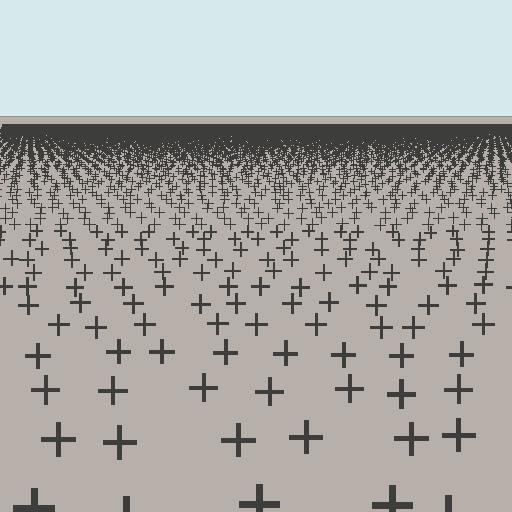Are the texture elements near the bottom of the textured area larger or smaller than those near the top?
Larger. Near the bottom, elements are closer to the viewer and appear at a bigger on-screen size.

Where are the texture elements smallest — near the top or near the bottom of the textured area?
Near the top.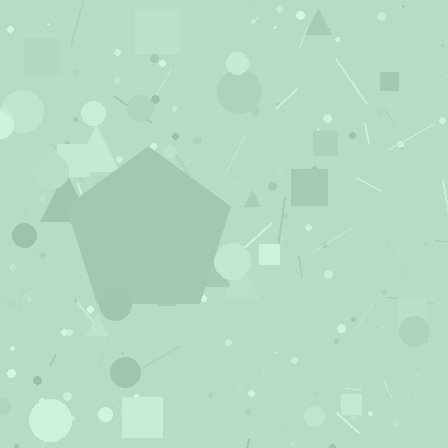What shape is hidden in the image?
A pentagon is hidden in the image.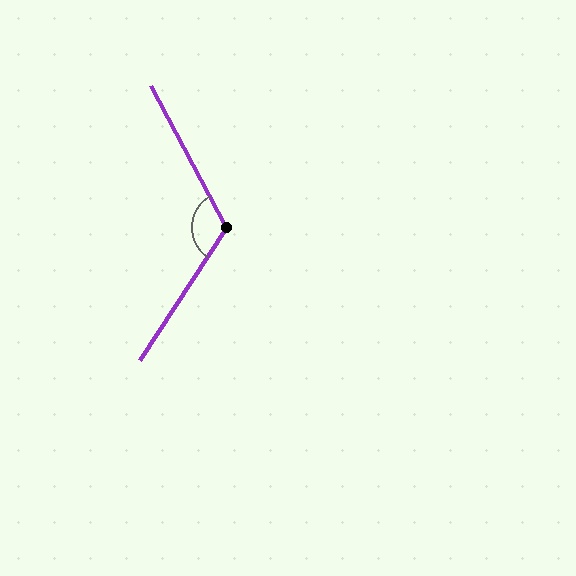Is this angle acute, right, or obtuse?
It is obtuse.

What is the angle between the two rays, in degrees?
Approximately 119 degrees.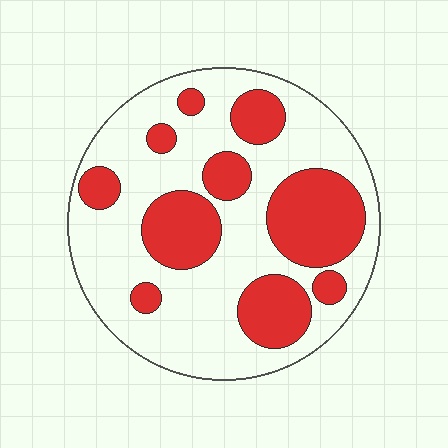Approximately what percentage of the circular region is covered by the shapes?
Approximately 35%.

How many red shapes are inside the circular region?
10.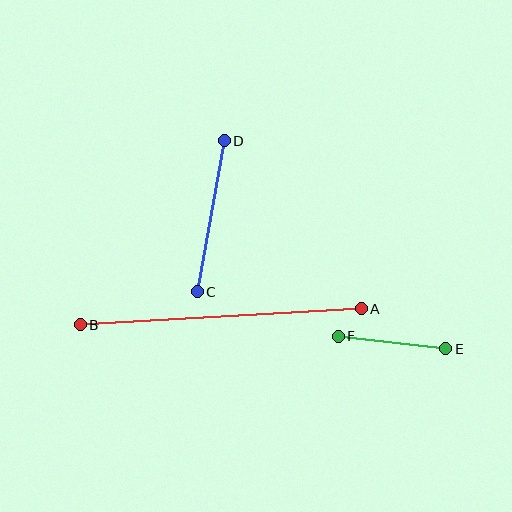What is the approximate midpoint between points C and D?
The midpoint is at approximately (211, 216) pixels.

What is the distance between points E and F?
The distance is approximately 108 pixels.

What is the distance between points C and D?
The distance is approximately 153 pixels.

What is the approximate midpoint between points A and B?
The midpoint is at approximately (221, 317) pixels.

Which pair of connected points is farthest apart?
Points A and B are farthest apart.